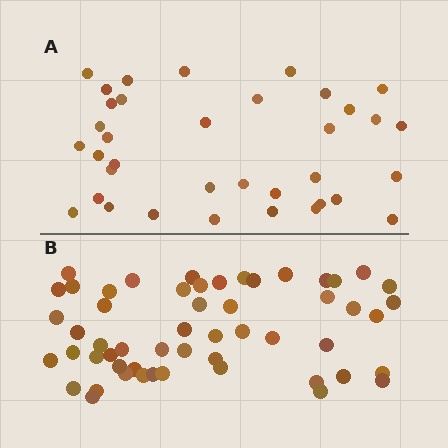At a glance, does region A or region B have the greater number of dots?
Region B (the bottom region) has more dots.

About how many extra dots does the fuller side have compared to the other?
Region B has approximately 20 more dots than region A.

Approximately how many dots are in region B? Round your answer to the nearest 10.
About 50 dots. (The exact count is 54, which rounds to 50.)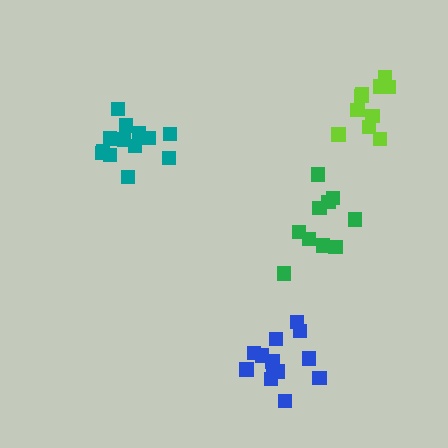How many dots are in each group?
Group 1: 13 dots, Group 2: 13 dots, Group 3: 10 dots, Group 4: 10 dots (46 total).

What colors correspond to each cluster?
The clusters are colored: teal, blue, lime, green.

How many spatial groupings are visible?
There are 4 spatial groupings.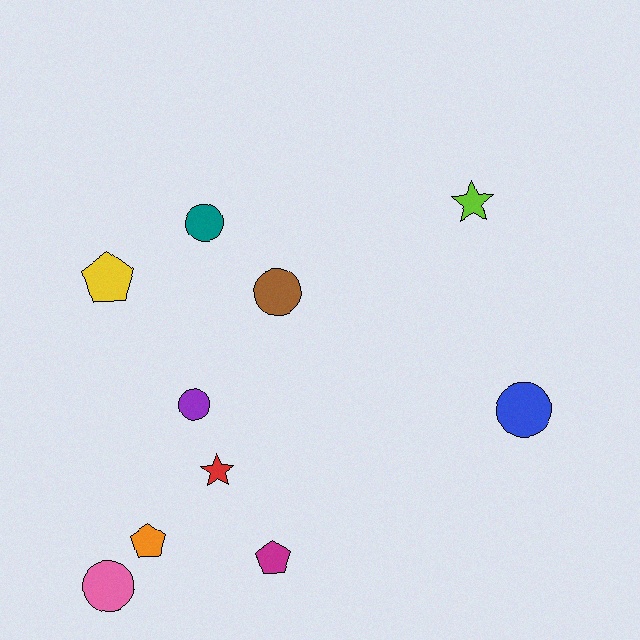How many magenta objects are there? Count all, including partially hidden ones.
There is 1 magenta object.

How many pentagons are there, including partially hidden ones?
There are 3 pentagons.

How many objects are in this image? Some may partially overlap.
There are 10 objects.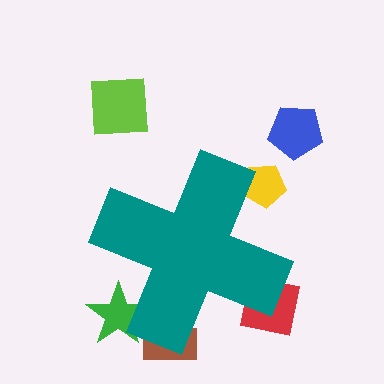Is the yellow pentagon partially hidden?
Yes, the yellow pentagon is partially hidden behind the teal cross.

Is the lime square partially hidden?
No, the lime square is fully visible.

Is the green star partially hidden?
Yes, the green star is partially hidden behind the teal cross.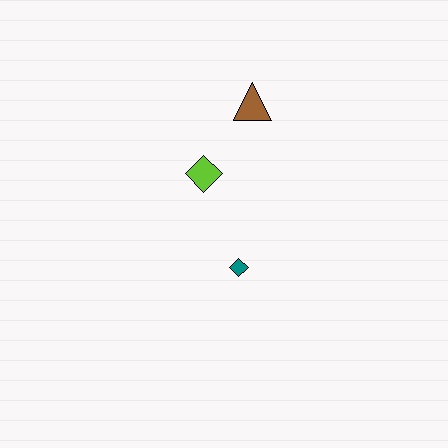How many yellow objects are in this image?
There are no yellow objects.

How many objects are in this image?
There are 3 objects.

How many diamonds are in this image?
There are 2 diamonds.